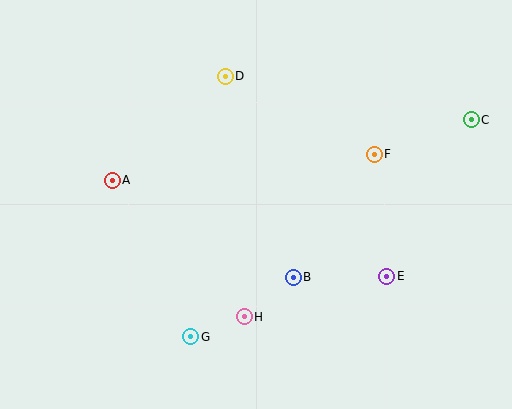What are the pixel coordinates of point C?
Point C is at (471, 120).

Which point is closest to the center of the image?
Point B at (293, 277) is closest to the center.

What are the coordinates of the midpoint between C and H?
The midpoint between C and H is at (358, 218).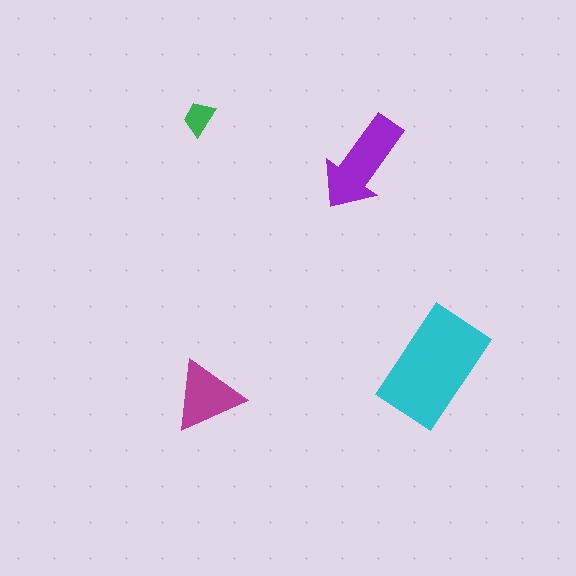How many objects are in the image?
There are 4 objects in the image.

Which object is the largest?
The cyan rectangle.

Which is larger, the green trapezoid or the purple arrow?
The purple arrow.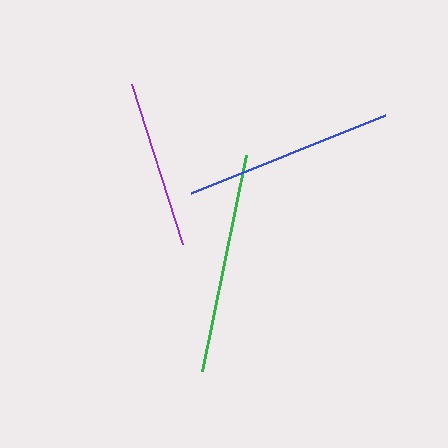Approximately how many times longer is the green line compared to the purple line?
The green line is approximately 1.3 times the length of the purple line.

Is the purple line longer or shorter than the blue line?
The blue line is longer than the purple line.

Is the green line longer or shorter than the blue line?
The green line is longer than the blue line.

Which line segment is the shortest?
The purple line is the shortest at approximately 168 pixels.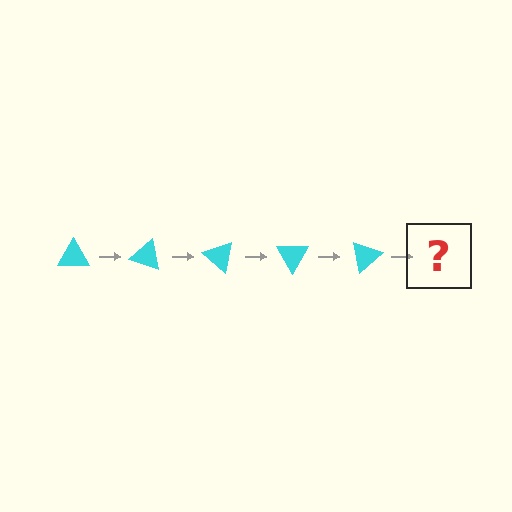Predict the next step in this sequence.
The next step is a cyan triangle rotated 100 degrees.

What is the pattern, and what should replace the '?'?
The pattern is that the triangle rotates 20 degrees each step. The '?' should be a cyan triangle rotated 100 degrees.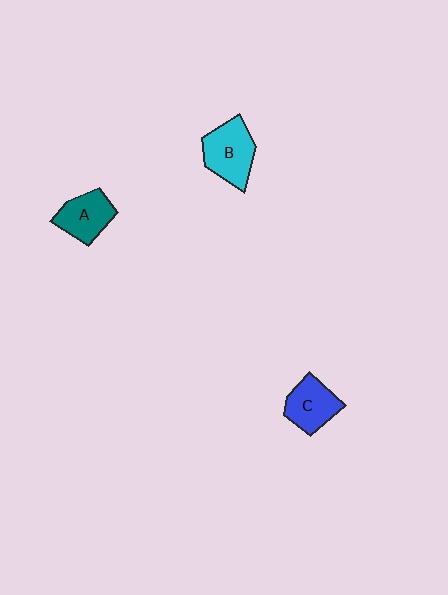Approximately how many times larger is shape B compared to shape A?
Approximately 1.2 times.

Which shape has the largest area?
Shape B (cyan).